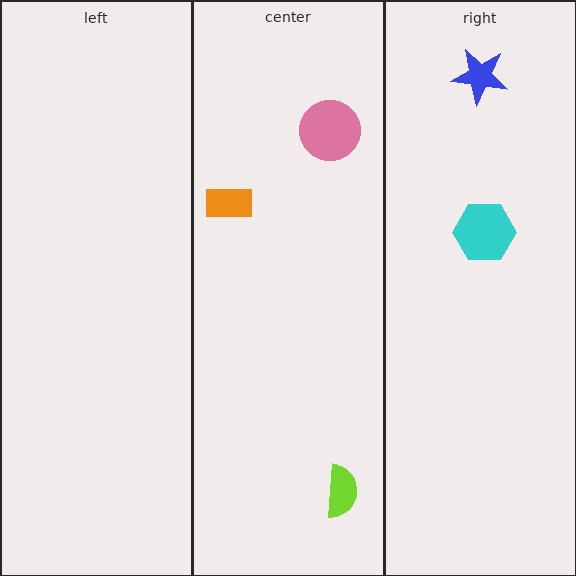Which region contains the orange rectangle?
The center region.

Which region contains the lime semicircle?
The center region.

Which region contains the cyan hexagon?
The right region.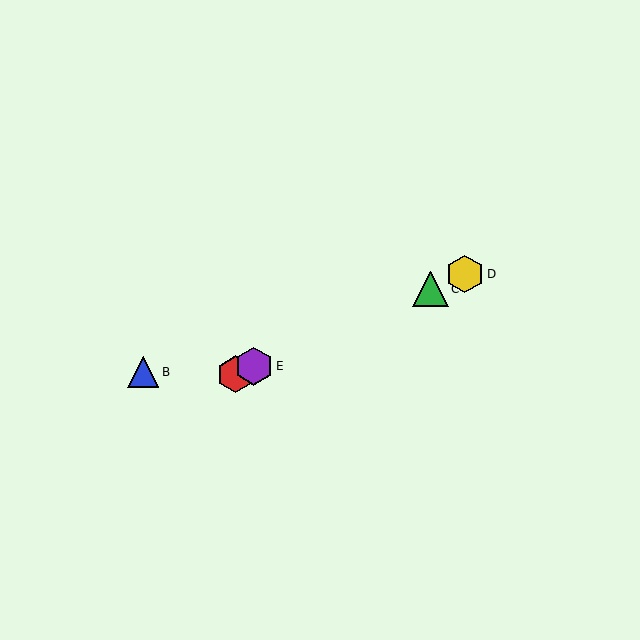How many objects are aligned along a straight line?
4 objects (A, C, D, E) are aligned along a straight line.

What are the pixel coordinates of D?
Object D is at (465, 274).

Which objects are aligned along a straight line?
Objects A, C, D, E are aligned along a straight line.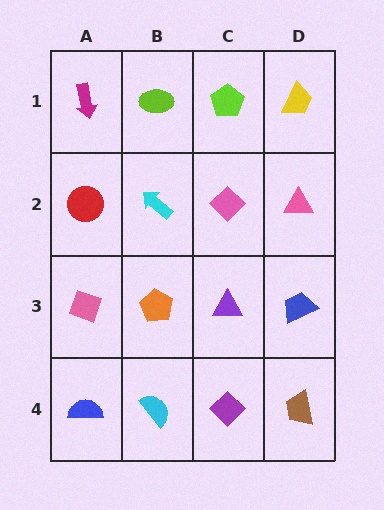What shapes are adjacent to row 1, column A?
A red circle (row 2, column A), a lime ellipse (row 1, column B).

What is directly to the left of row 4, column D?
A purple diamond.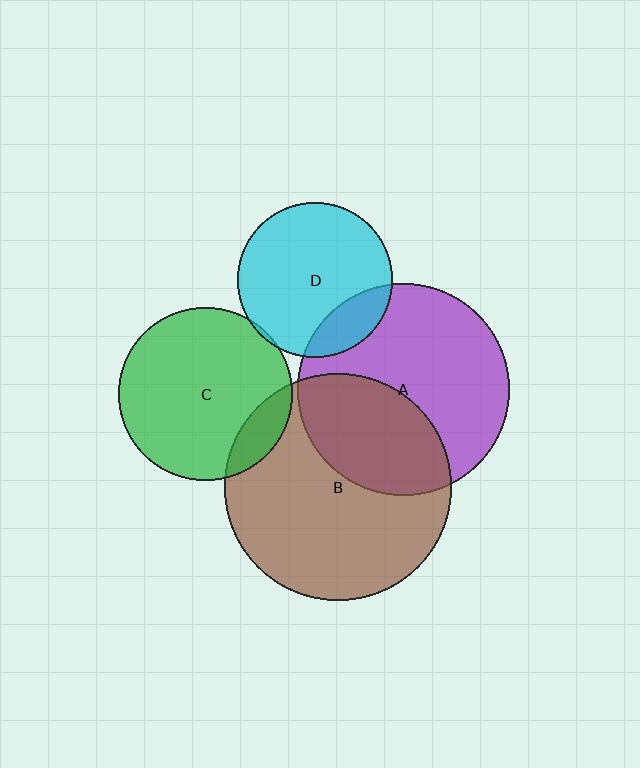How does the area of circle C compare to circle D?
Approximately 1.3 times.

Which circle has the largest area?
Circle B (brown).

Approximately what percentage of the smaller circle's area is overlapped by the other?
Approximately 15%.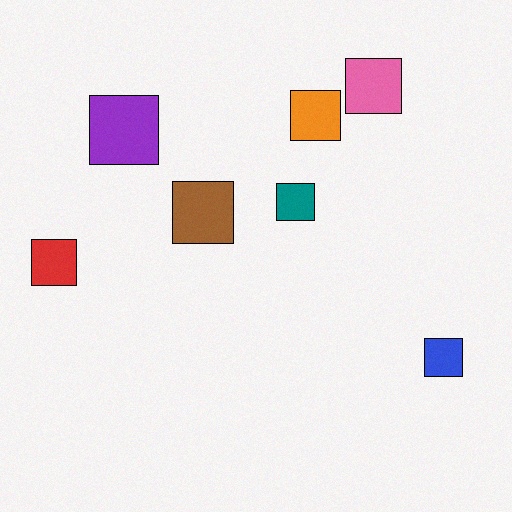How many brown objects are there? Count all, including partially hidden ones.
There is 1 brown object.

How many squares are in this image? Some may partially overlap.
There are 7 squares.